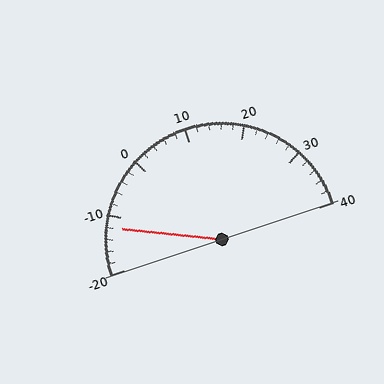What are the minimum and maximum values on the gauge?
The gauge ranges from -20 to 40.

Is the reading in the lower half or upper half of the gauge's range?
The reading is in the lower half of the range (-20 to 40).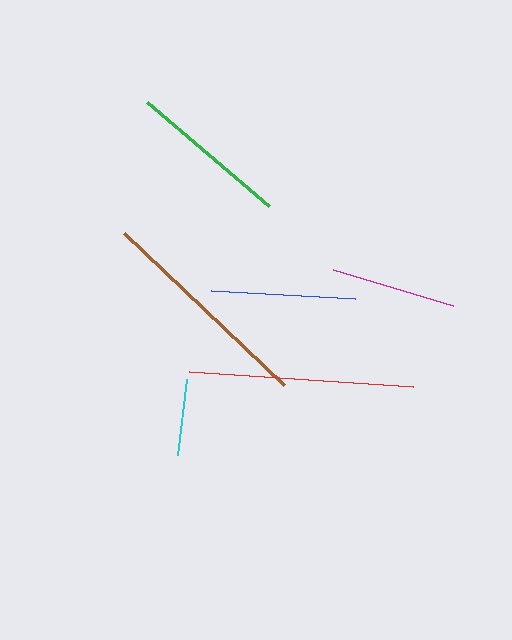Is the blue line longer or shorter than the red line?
The red line is longer than the blue line.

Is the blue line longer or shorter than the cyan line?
The blue line is longer than the cyan line.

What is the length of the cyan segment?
The cyan segment is approximately 77 pixels long.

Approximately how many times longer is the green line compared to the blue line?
The green line is approximately 1.1 times the length of the blue line.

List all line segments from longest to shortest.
From longest to shortest: red, brown, green, blue, magenta, cyan.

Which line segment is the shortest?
The cyan line is the shortest at approximately 77 pixels.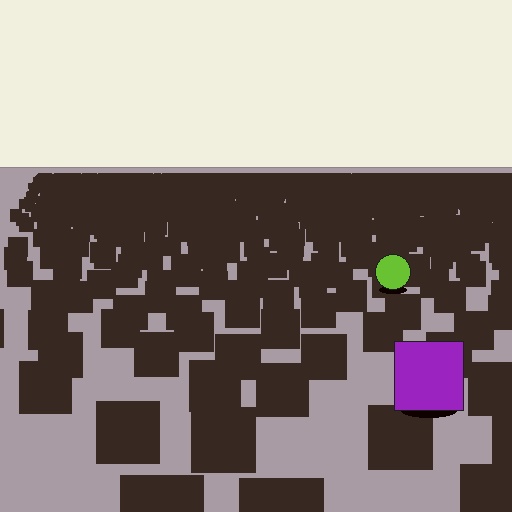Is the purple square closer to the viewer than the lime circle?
Yes. The purple square is closer — you can tell from the texture gradient: the ground texture is coarser near it.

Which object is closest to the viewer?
The purple square is closest. The texture marks near it are larger and more spread out.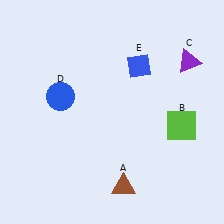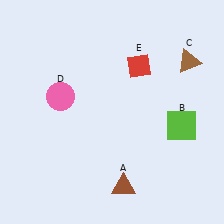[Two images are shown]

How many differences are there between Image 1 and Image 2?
There are 3 differences between the two images.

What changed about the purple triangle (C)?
In Image 1, C is purple. In Image 2, it changed to brown.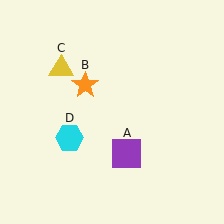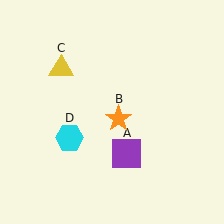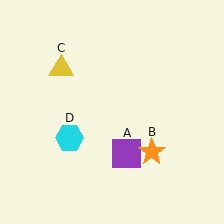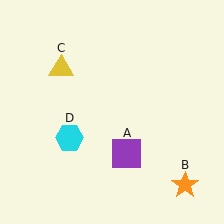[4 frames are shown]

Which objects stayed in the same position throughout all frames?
Purple square (object A) and yellow triangle (object C) and cyan hexagon (object D) remained stationary.